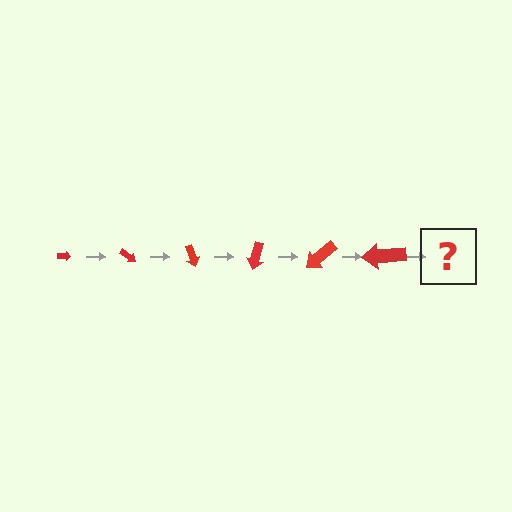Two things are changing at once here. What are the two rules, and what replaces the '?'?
The two rules are that the arrow grows larger each step and it rotates 35 degrees each step. The '?' should be an arrow, larger than the previous one and rotated 210 degrees from the start.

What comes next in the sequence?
The next element should be an arrow, larger than the previous one and rotated 210 degrees from the start.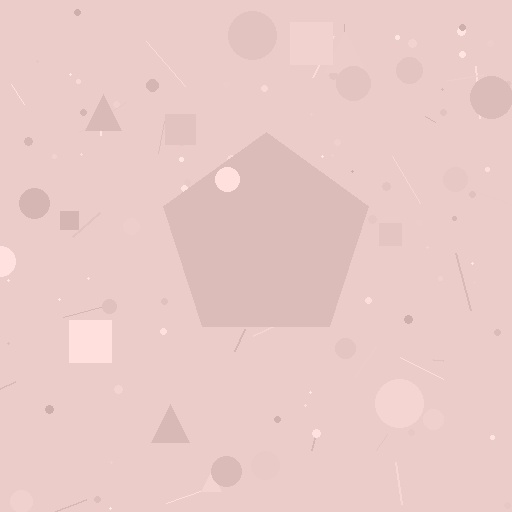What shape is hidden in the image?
A pentagon is hidden in the image.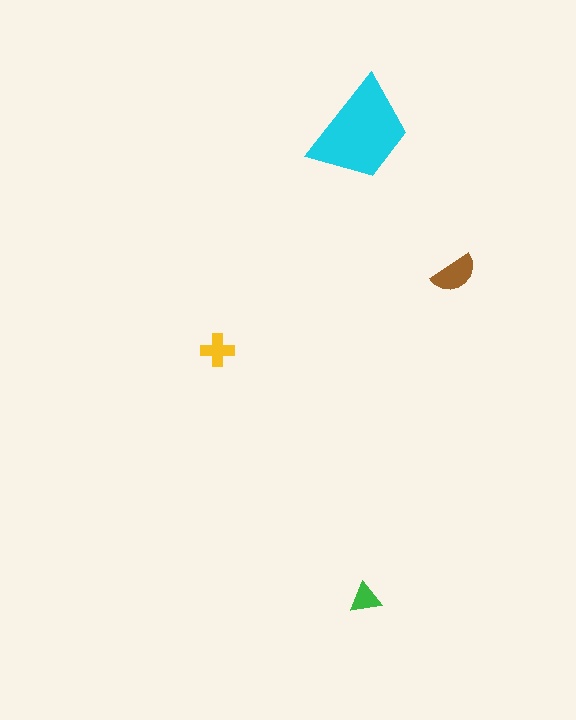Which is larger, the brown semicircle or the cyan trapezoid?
The cyan trapezoid.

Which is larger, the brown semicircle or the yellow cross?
The brown semicircle.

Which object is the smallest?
The green triangle.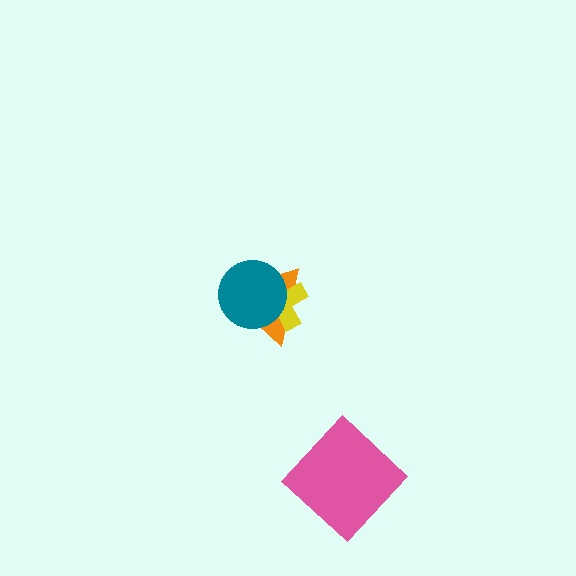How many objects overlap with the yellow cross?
2 objects overlap with the yellow cross.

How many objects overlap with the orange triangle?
2 objects overlap with the orange triangle.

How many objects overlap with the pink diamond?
0 objects overlap with the pink diamond.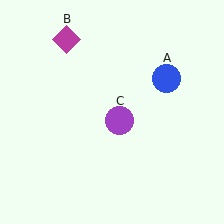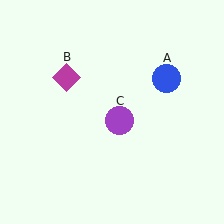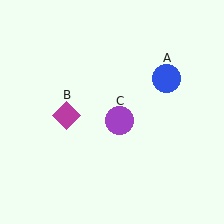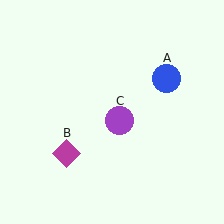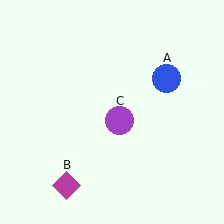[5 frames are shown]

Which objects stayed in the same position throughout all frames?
Blue circle (object A) and purple circle (object C) remained stationary.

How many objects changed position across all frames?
1 object changed position: magenta diamond (object B).